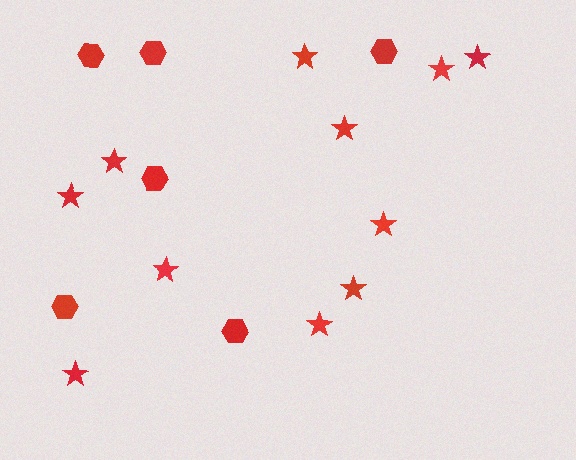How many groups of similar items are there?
There are 2 groups: one group of stars (11) and one group of hexagons (6).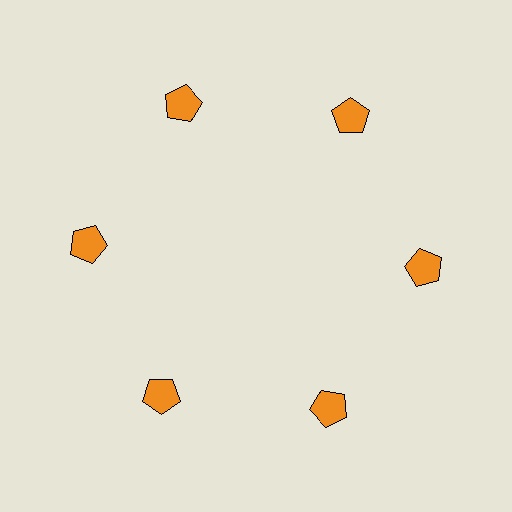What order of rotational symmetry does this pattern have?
This pattern has 6-fold rotational symmetry.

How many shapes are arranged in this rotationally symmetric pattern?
There are 6 shapes, arranged in 6 groups of 1.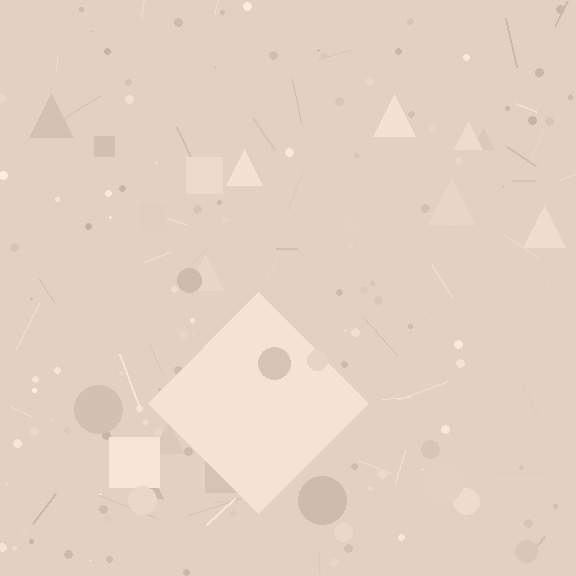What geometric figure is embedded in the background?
A diamond is embedded in the background.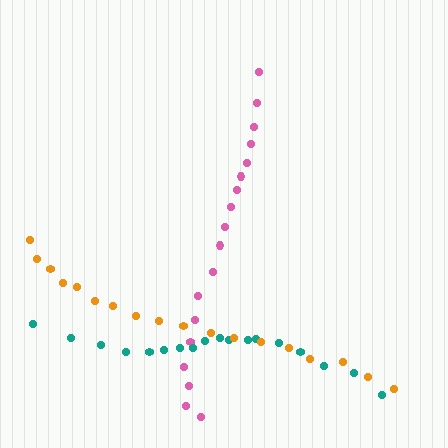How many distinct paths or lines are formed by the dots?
There are 3 distinct paths.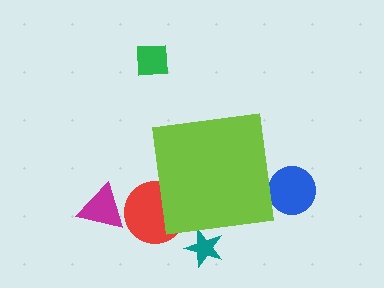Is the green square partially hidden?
No, the green square is fully visible.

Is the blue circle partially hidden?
Yes, the blue circle is partially hidden behind the lime square.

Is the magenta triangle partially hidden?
No, the magenta triangle is fully visible.